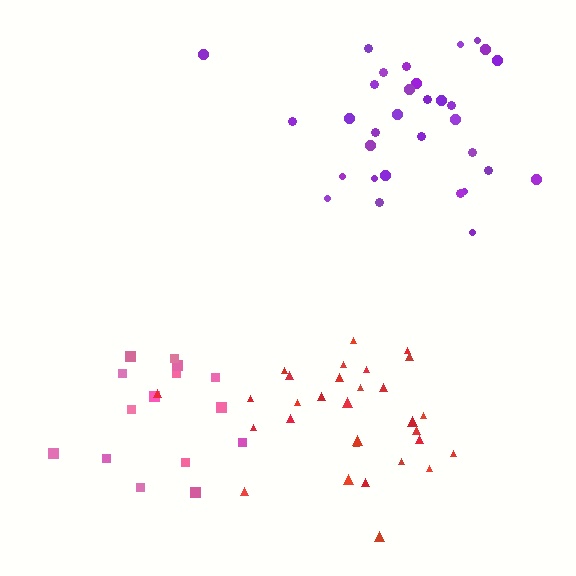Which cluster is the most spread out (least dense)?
Pink.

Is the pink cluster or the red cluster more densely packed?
Red.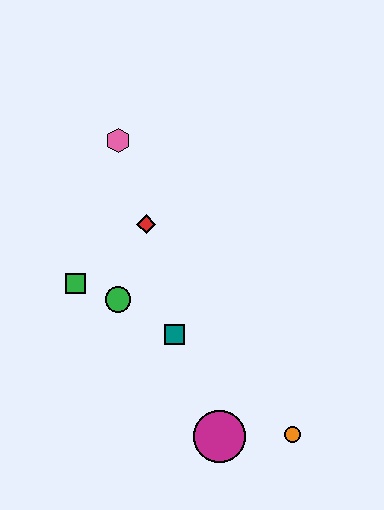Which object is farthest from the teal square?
The pink hexagon is farthest from the teal square.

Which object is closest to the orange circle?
The magenta circle is closest to the orange circle.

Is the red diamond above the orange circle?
Yes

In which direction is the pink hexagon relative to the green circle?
The pink hexagon is above the green circle.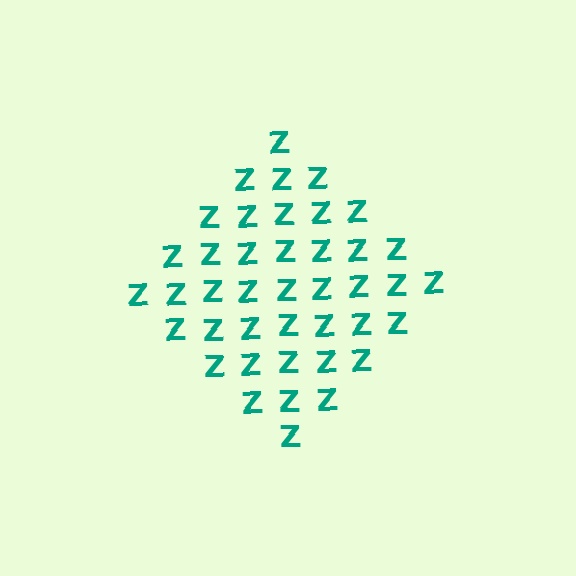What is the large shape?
The large shape is a diamond.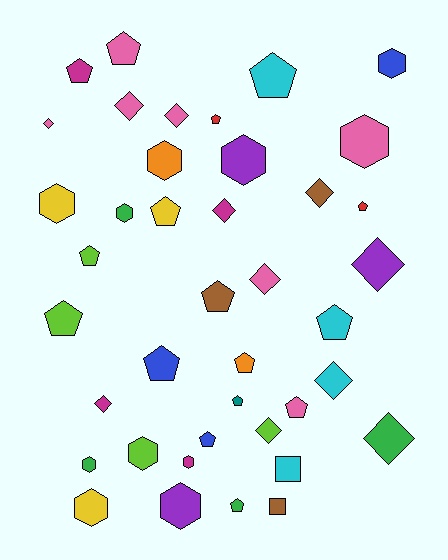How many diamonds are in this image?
There are 11 diamonds.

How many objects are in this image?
There are 40 objects.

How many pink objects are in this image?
There are 7 pink objects.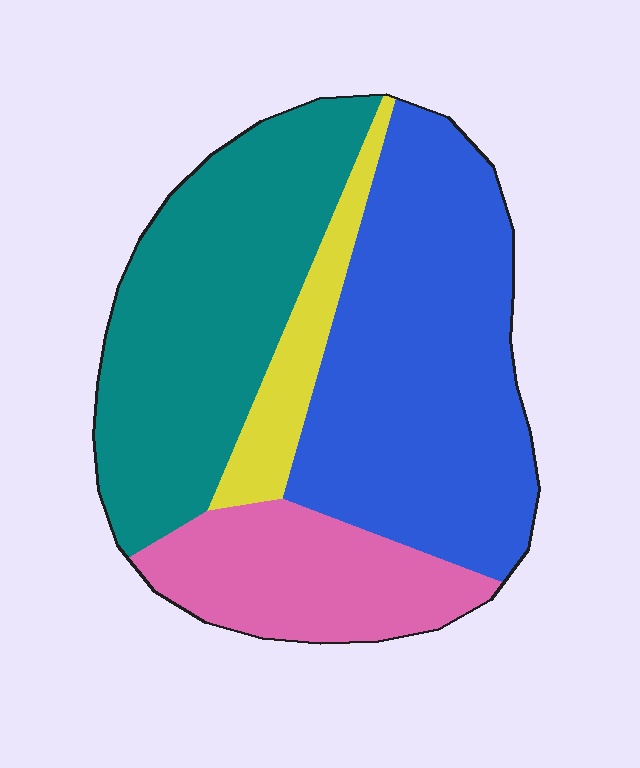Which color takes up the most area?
Blue, at roughly 40%.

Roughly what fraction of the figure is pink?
Pink takes up about one sixth (1/6) of the figure.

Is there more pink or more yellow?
Pink.